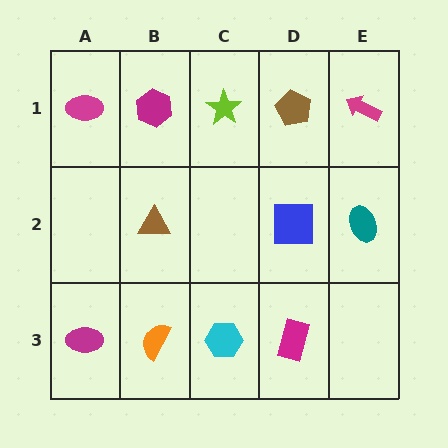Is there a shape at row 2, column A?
No, that cell is empty.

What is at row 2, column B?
A brown triangle.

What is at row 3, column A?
A magenta ellipse.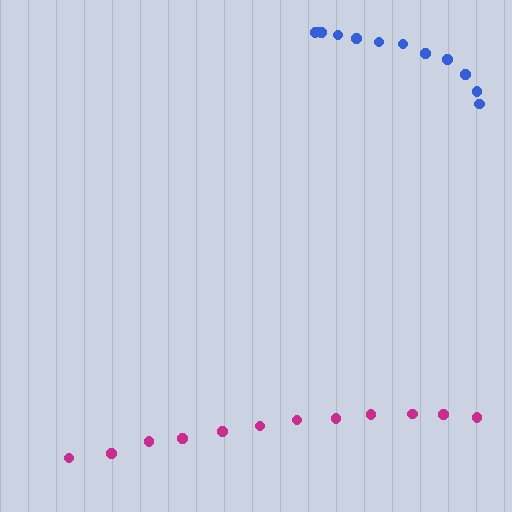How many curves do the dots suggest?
There are 2 distinct paths.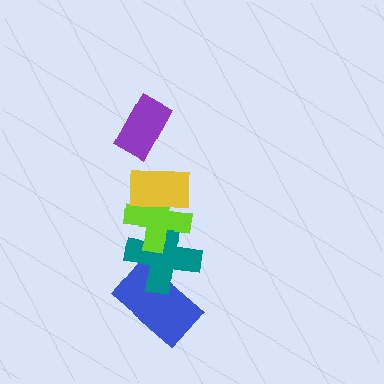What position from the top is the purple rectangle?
The purple rectangle is 1st from the top.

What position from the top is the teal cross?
The teal cross is 4th from the top.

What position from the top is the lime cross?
The lime cross is 3rd from the top.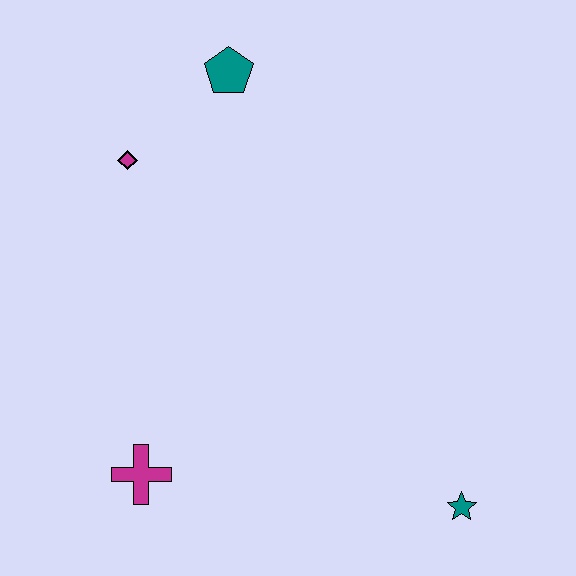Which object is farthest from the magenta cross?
The teal pentagon is farthest from the magenta cross.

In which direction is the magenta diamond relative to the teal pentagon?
The magenta diamond is to the left of the teal pentagon.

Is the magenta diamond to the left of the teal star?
Yes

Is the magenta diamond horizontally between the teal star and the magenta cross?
No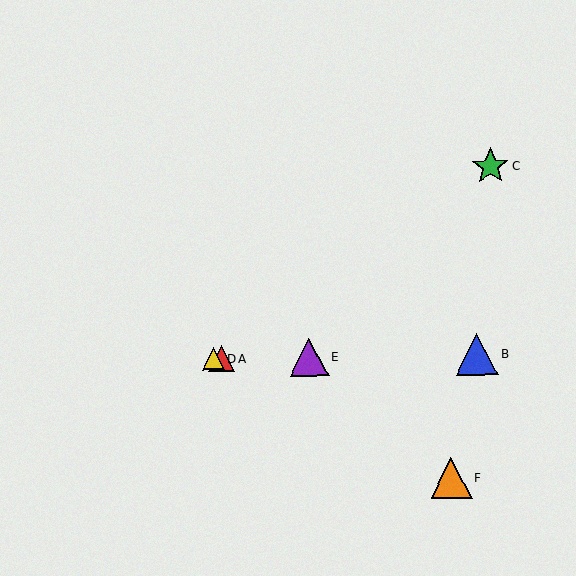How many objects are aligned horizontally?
4 objects (A, B, D, E) are aligned horizontally.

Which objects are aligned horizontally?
Objects A, B, D, E are aligned horizontally.